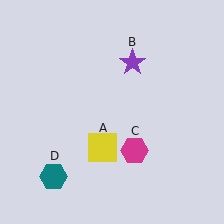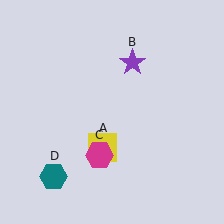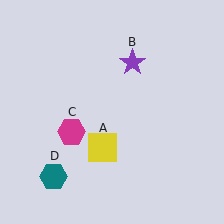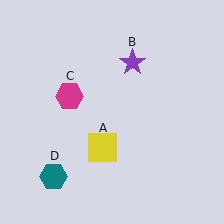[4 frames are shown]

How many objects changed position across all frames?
1 object changed position: magenta hexagon (object C).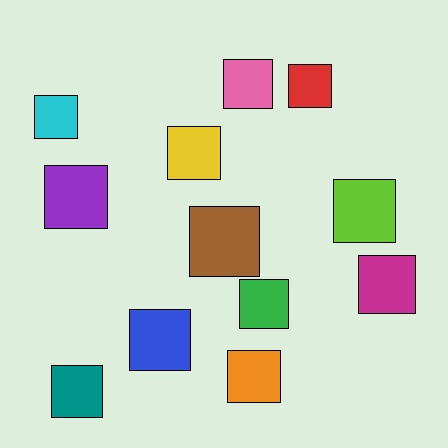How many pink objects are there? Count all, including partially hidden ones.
There is 1 pink object.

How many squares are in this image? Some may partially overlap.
There are 12 squares.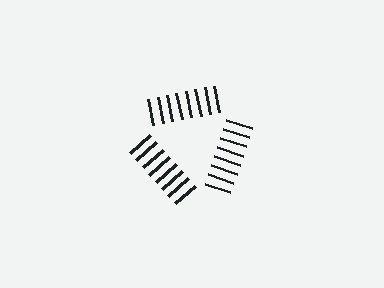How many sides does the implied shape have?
3 sides — the line-ends trace a triangle.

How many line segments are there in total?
24 — 8 along each of the 3 edges.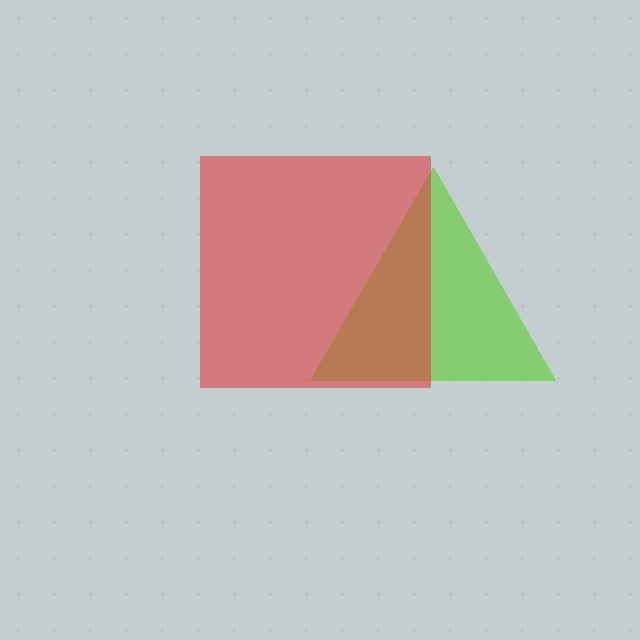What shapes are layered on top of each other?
The layered shapes are: a lime triangle, a red square.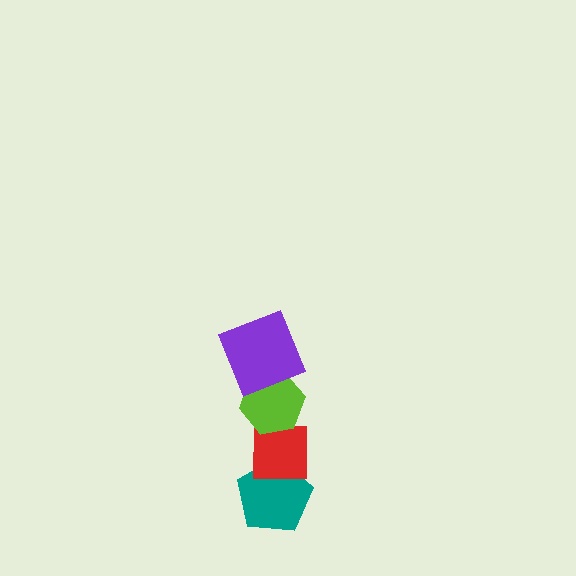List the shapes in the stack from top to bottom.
From top to bottom: the purple square, the lime hexagon, the red square, the teal pentagon.